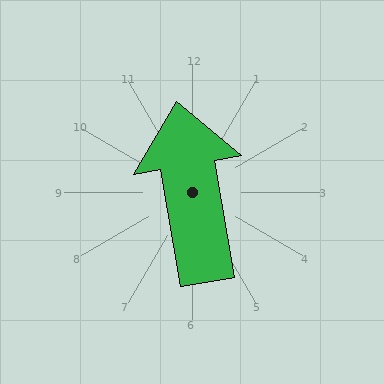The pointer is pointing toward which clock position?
Roughly 12 o'clock.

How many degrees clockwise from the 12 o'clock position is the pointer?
Approximately 350 degrees.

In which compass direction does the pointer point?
North.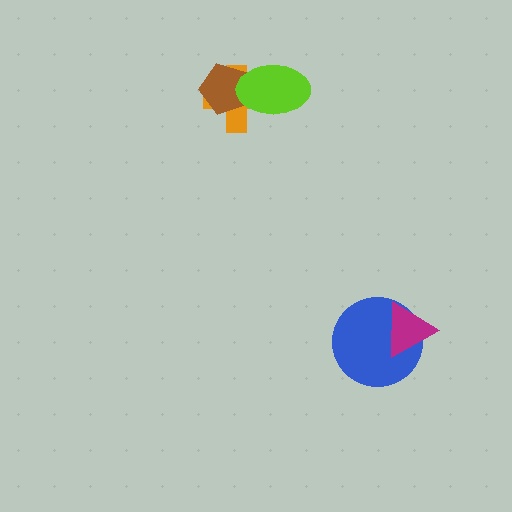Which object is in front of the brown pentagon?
The lime ellipse is in front of the brown pentagon.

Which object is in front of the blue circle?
The magenta triangle is in front of the blue circle.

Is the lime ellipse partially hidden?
No, no other shape covers it.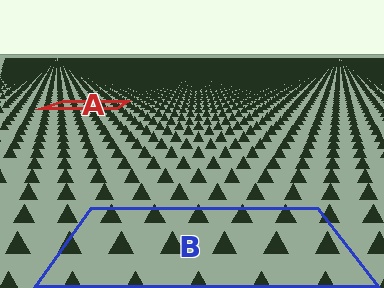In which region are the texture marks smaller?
The texture marks are smaller in region A, because it is farther away.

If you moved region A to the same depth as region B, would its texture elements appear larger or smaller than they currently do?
They would appear larger. At a closer depth, the same texture elements are projected at a bigger on-screen size.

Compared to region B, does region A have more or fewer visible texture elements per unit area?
Region A has more texture elements per unit area — they are packed more densely because it is farther away.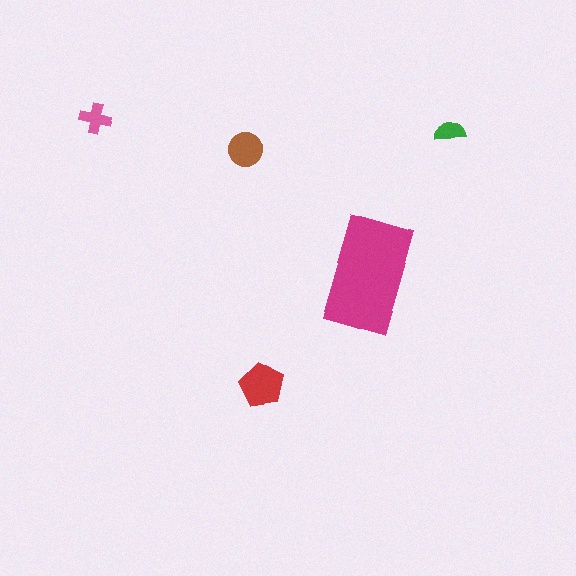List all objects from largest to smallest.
The magenta rectangle, the red pentagon, the brown circle, the pink cross, the green semicircle.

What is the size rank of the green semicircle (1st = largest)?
5th.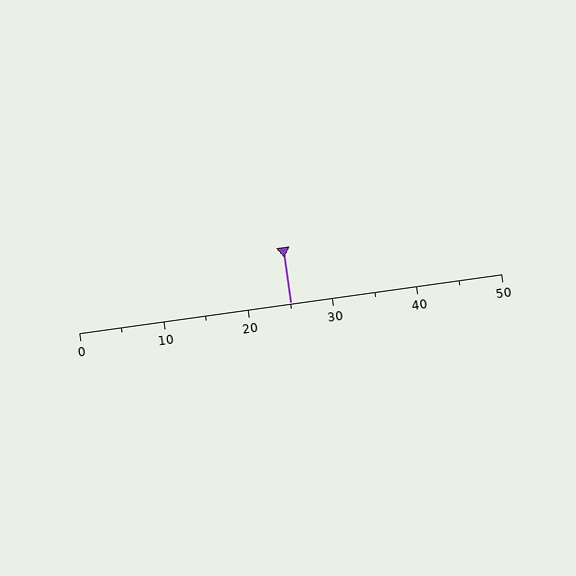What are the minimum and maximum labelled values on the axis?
The axis runs from 0 to 50.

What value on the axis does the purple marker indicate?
The marker indicates approximately 25.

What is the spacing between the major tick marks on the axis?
The major ticks are spaced 10 apart.